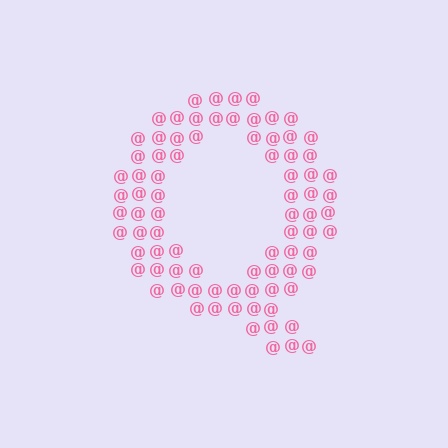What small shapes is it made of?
It is made of small at signs.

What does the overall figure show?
The overall figure shows the letter Q.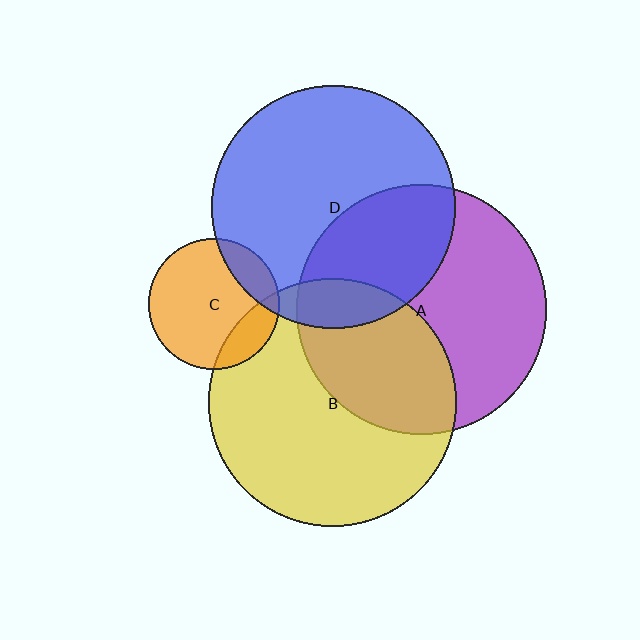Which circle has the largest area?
Circle A (purple).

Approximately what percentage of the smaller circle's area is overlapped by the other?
Approximately 10%.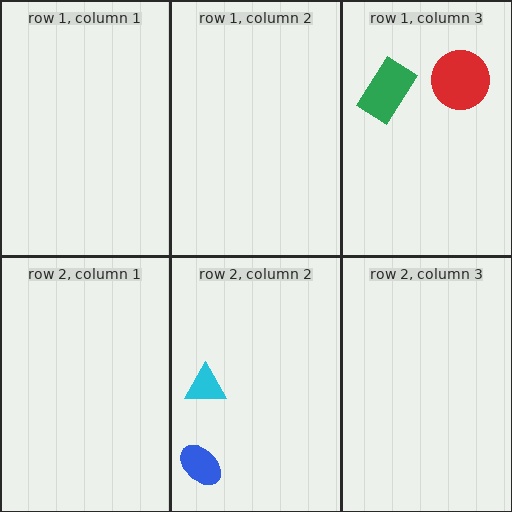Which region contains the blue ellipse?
The row 2, column 2 region.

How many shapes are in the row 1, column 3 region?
2.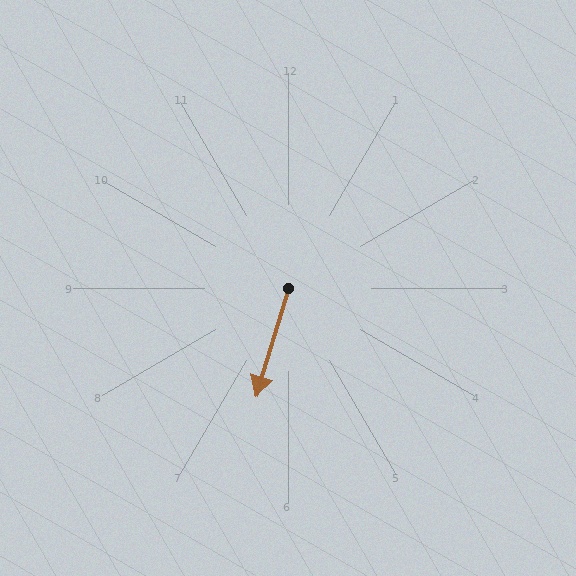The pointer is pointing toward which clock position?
Roughly 7 o'clock.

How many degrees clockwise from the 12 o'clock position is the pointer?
Approximately 197 degrees.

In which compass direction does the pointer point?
South.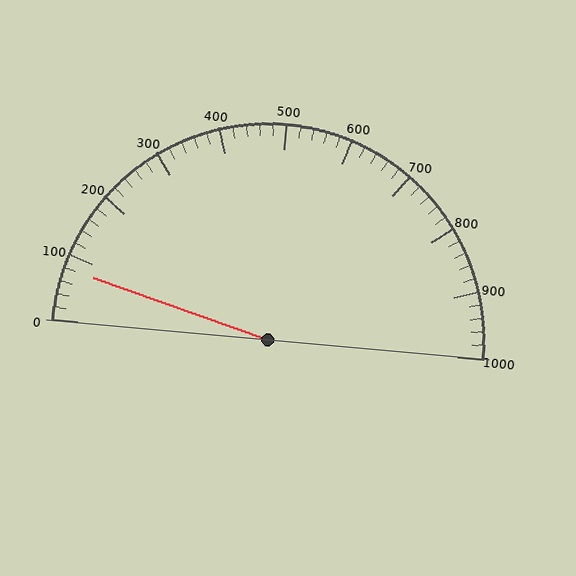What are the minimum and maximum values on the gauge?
The gauge ranges from 0 to 1000.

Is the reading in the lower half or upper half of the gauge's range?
The reading is in the lower half of the range (0 to 1000).